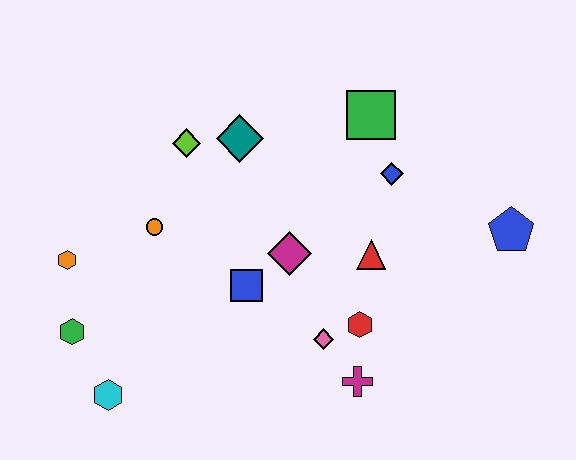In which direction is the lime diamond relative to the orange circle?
The lime diamond is above the orange circle.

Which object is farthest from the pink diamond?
The orange hexagon is farthest from the pink diamond.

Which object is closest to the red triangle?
The red hexagon is closest to the red triangle.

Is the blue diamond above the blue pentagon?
Yes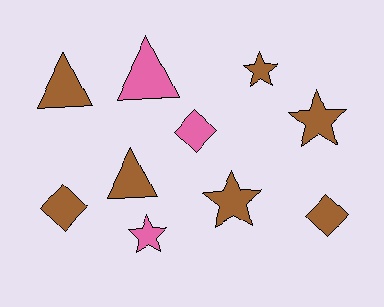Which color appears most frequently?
Brown, with 7 objects.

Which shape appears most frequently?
Star, with 4 objects.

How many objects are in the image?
There are 10 objects.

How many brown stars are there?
There are 3 brown stars.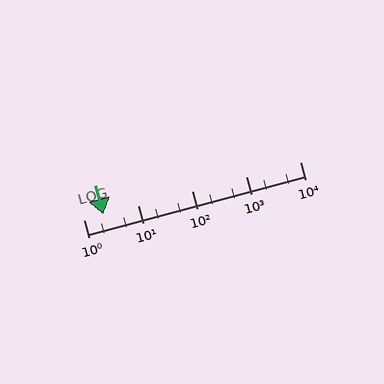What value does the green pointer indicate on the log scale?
The pointer indicates approximately 2.3.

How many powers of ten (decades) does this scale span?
The scale spans 4 decades, from 1 to 10000.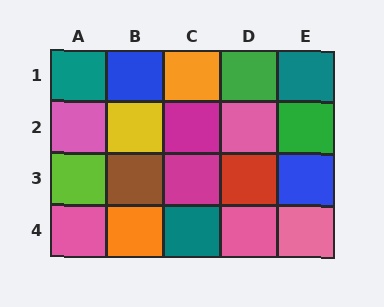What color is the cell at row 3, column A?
Lime.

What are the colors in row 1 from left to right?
Teal, blue, orange, green, teal.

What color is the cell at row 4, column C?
Teal.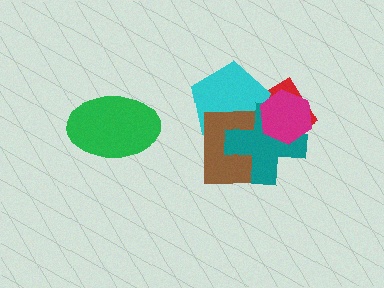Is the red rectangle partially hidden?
Yes, it is partially covered by another shape.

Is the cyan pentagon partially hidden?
Yes, it is partially covered by another shape.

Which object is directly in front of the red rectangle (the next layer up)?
The cyan pentagon is directly in front of the red rectangle.